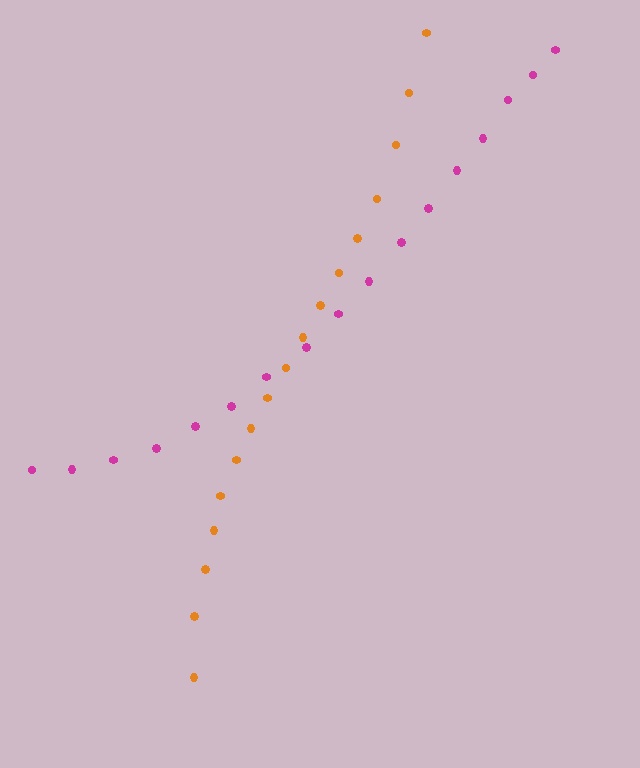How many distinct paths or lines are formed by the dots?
There are 2 distinct paths.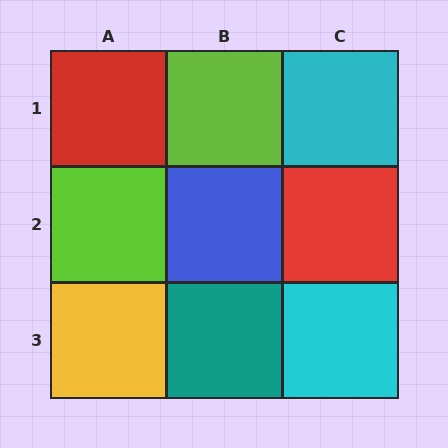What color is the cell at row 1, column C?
Cyan.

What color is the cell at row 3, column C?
Cyan.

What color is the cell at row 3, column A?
Yellow.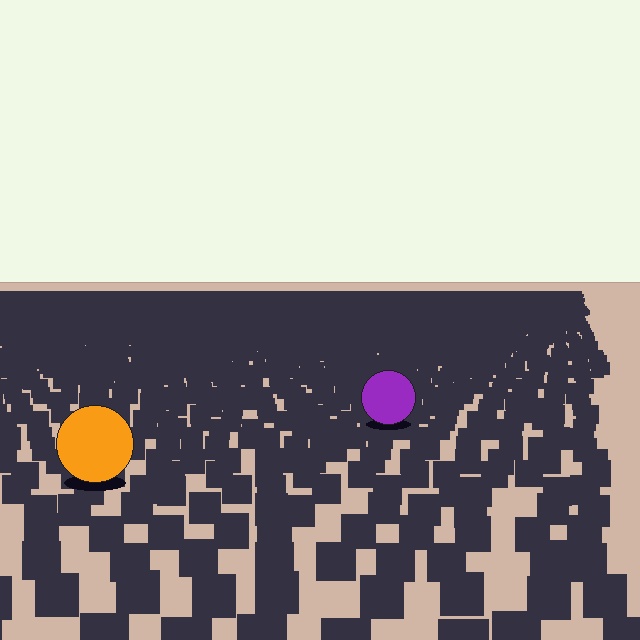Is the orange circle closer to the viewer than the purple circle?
Yes. The orange circle is closer — you can tell from the texture gradient: the ground texture is coarser near it.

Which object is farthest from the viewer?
The purple circle is farthest from the viewer. It appears smaller and the ground texture around it is denser.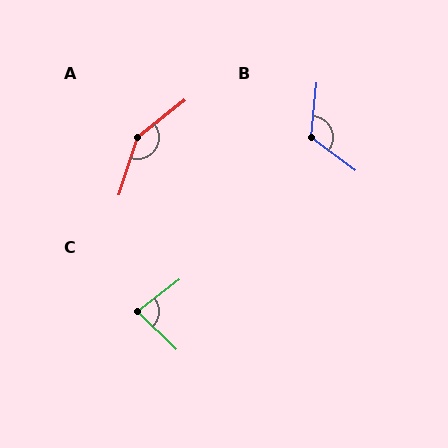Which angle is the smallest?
C, at approximately 82 degrees.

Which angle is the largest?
A, at approximately 146 degrees.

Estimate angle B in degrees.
Approximately 121 degrees.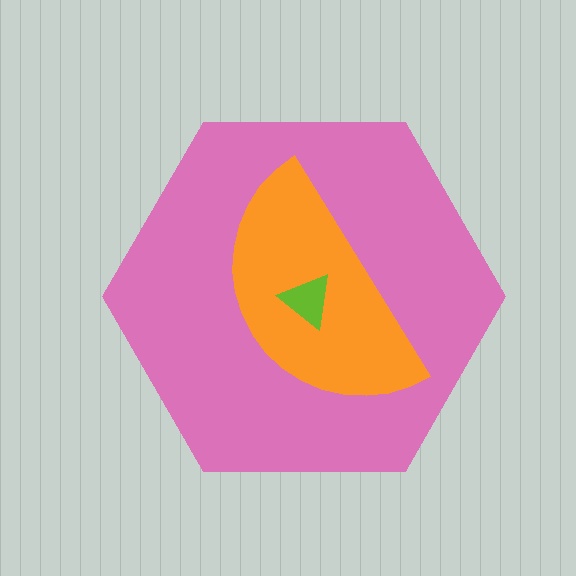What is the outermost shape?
The pink hexagon.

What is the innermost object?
The lime triangle.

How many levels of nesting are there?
3.